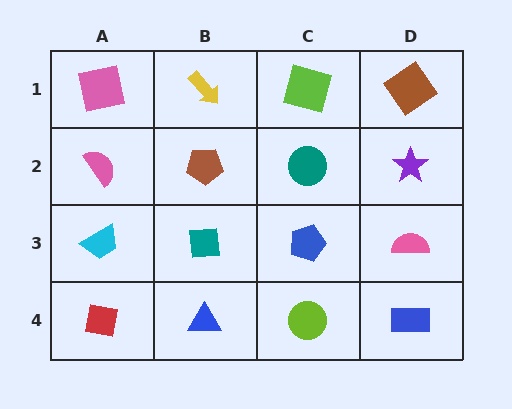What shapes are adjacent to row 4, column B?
A teal square (row 3, column B), a red square (row 4, column A), a lime circle (row 4, column C).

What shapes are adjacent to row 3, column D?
A purple star (row 2, column D), a blue rectangle (row 4, column D), a blue pentagon (row 3, column C).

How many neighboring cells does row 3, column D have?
3.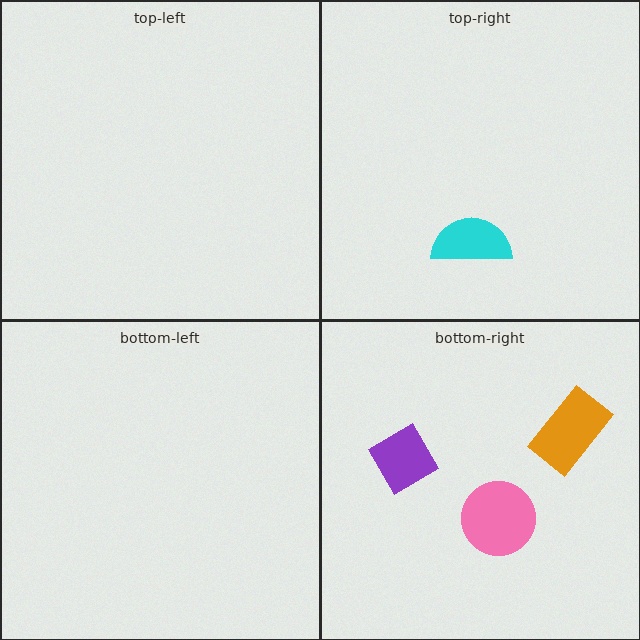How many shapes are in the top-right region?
1.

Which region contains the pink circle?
The bottom-right region.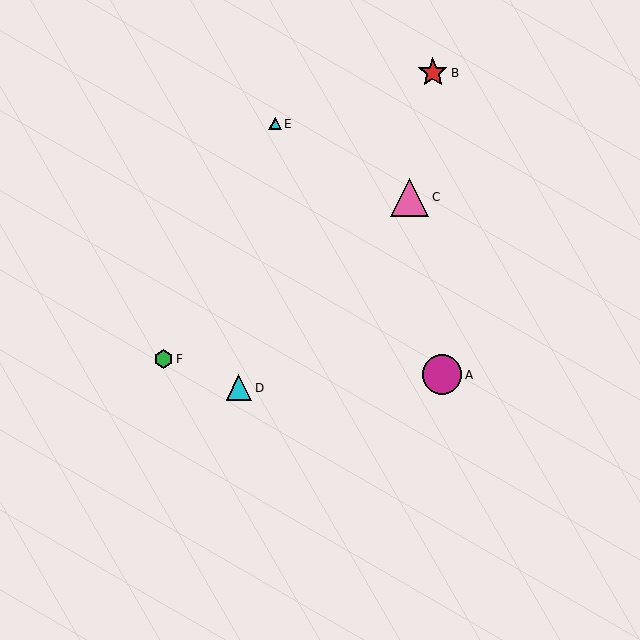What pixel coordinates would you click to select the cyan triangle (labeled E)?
Click at (275, 124) to select the cyan triangle E.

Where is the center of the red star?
The center of the red star is at (433, 73).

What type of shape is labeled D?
Shape D is a cyan triangle.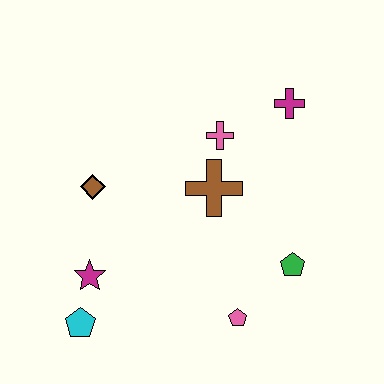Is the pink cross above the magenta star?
Yes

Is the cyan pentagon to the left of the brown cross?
Yes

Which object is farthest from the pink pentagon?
The magenta cross is farthest from the pink pentagon.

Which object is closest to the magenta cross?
The pink cross is closest to the magenta cross.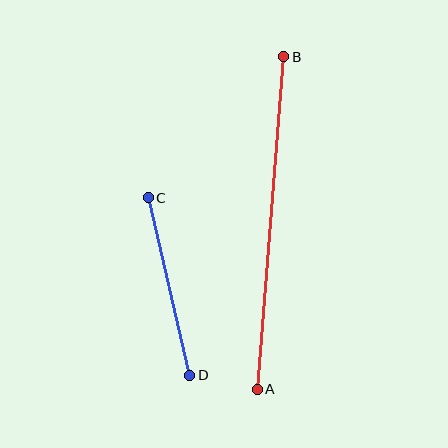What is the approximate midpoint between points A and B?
The midpoint is at approximately (270, 223) pixels.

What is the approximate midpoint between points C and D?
The midpoint is at approximately (169, 287) pixels.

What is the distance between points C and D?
The distance is approximately 183 pixels.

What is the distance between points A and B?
The distance is approximately 333 pixels.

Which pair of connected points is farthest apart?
Points A and B are farthest apart.